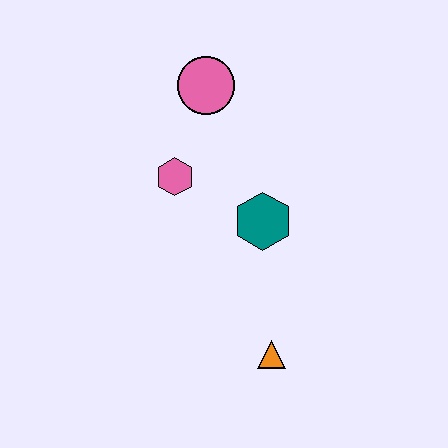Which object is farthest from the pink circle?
The orange triangle is farthest from the pink circle.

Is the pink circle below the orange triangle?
No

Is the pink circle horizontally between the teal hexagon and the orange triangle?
No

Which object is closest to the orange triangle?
The teal hexagon is closest to the orange triangle.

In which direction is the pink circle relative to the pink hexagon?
The pink circle is above the pink hexagon.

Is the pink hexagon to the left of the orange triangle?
Yes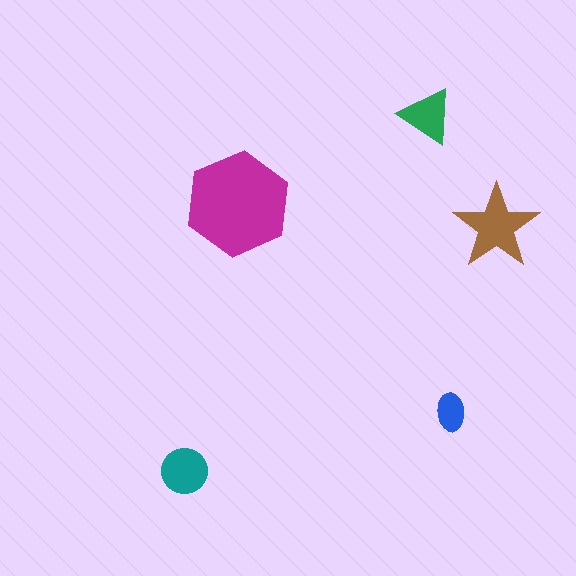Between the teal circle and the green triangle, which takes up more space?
The teal circle.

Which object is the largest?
The magenta hexagon.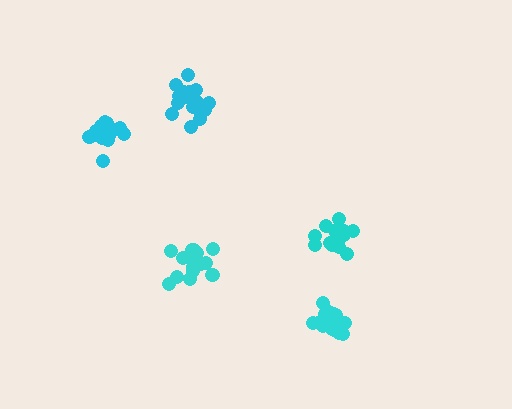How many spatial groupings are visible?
There are 5 spatial groupings.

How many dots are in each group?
Group 1: 18 dots, Group 2: 18 dots, Group 3: 18 dots, Group 4: 14 dots, Group 5: 18 dots (86 total).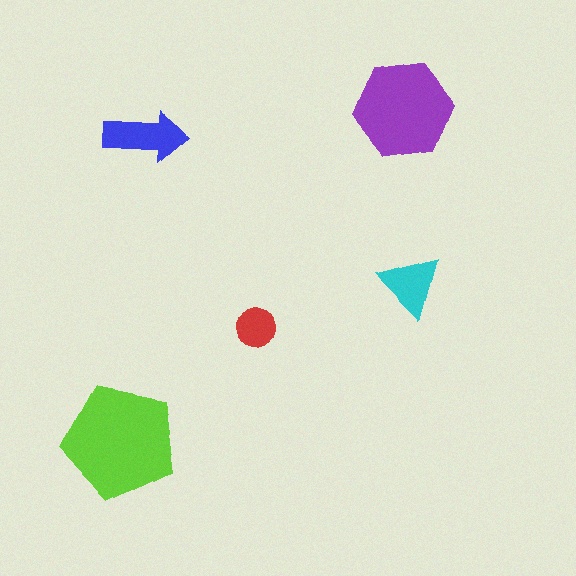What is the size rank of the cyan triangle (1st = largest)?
4th.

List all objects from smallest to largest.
The red circle, the cyan triangle, the blue arrow, the purple hexagon, the lime pentagon.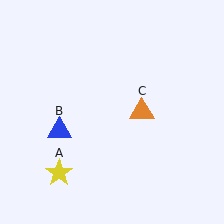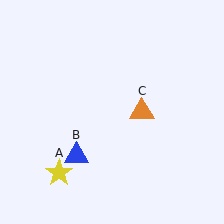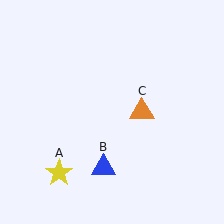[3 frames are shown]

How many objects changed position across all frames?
1 object changed position: blue triangle (object B).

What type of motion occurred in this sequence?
The blue triangle (object B) rotated counterclockwise around the center of the scene.